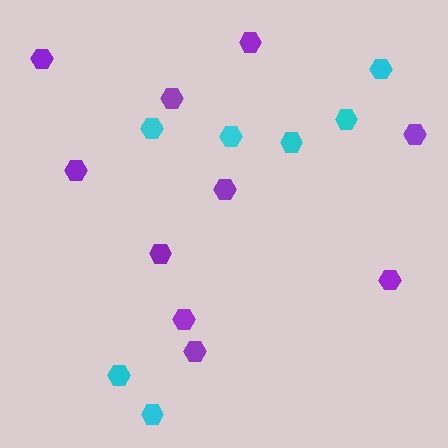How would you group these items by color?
There are 2 groups: one group of purple hexagons (10) and one group of cyan hexagons (7).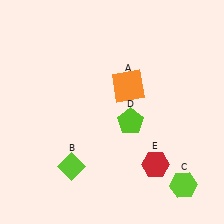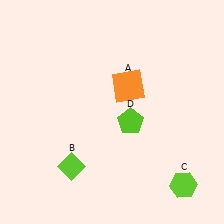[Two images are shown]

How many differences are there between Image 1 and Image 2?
There is 1 difference between the two images.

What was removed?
The red hexagon (E) was removed in Image 2.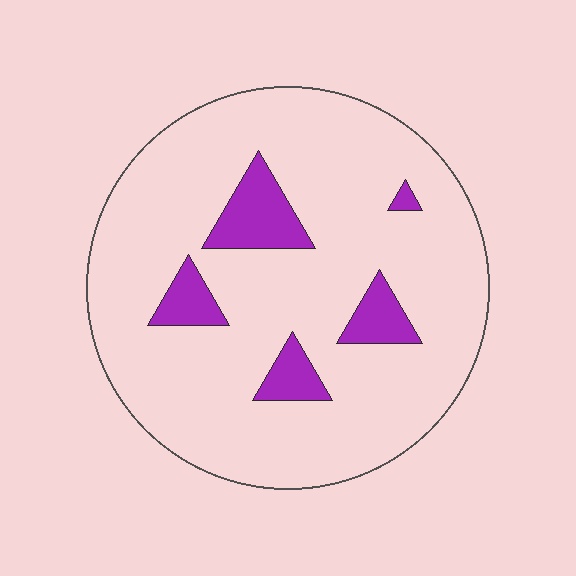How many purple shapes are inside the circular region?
5.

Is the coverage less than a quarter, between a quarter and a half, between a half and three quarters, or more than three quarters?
Less than a quarter.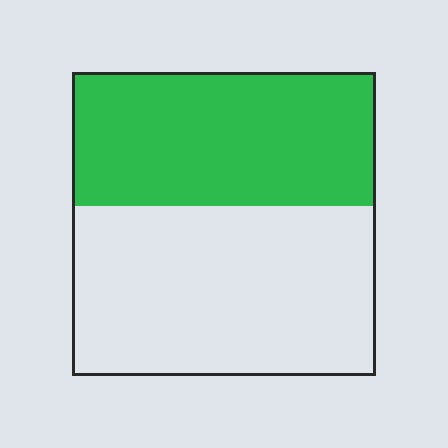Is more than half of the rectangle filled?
No.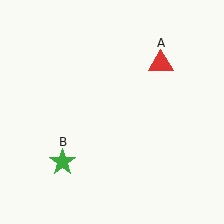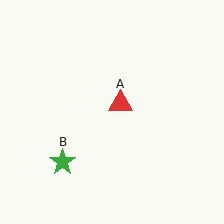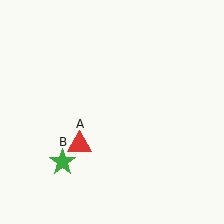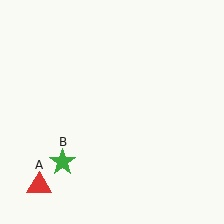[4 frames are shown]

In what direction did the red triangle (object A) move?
The red triangle (object A) moved down and to the left.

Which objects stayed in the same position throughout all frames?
Green star (object B) remained stationary.